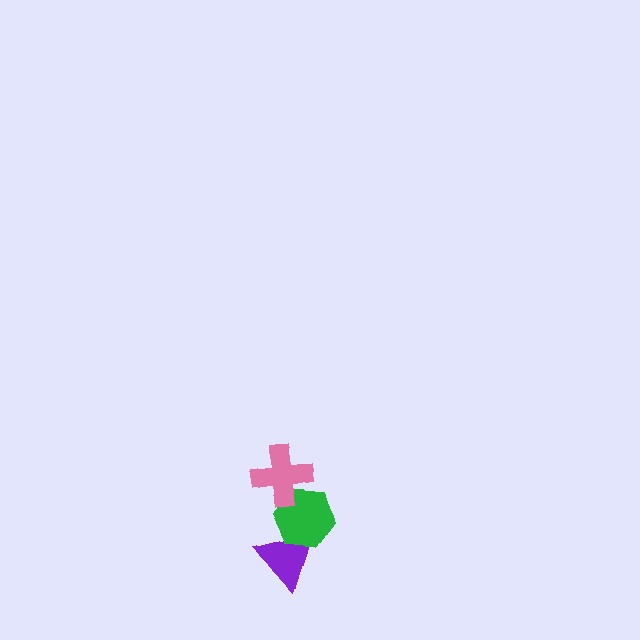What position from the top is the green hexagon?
The green hexagon is 2nd from the top.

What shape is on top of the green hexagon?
The pink cross is on top of the green hexagon.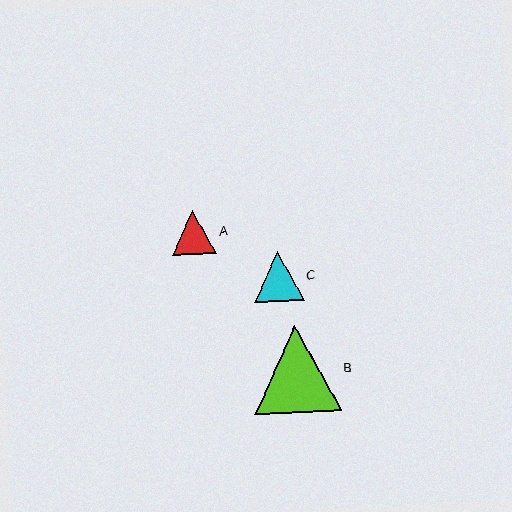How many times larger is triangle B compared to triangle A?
Triangle B is approximately 2.0 times the size of triangle A.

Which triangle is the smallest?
Triangle A is the smallest with a size of approximately 44 pixels.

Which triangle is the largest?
Triangle B is the largest with a size of approximately 87 pixels.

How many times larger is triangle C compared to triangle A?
Triangle C is approximately 1.1 times the size of triangle A.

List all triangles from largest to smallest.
From largest to smallest: B, C, A.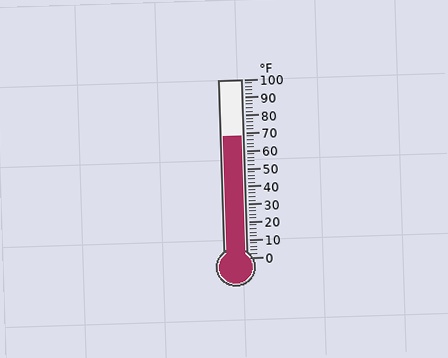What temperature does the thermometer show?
The thermometer shows approximately 68°F.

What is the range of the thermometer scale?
The thermometer scale ranges from 0°F to 100°F.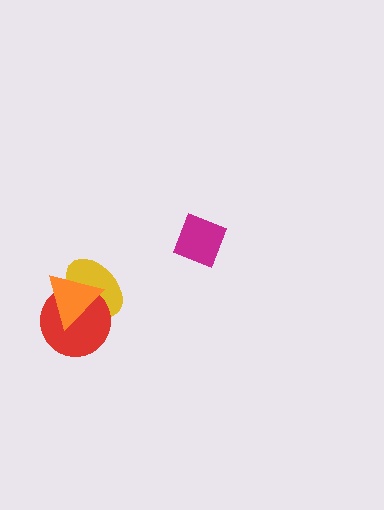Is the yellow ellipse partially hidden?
Yes, it is partially covered by another shape.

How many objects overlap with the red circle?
2 objects overlap with the red circle.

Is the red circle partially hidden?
Yes, it is partially covered by another shape.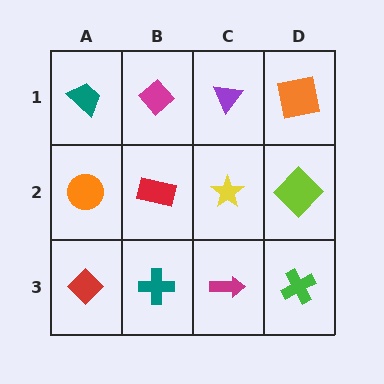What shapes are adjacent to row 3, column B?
A red rectangle (row 2, column B), a red diamond (row 3, column A), a magenta arrow (row 3, column C).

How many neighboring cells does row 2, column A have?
3.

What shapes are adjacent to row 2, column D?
An orange square (row 1, column D), a green cross (row 3, column D), a yellow star (row 2, column C).